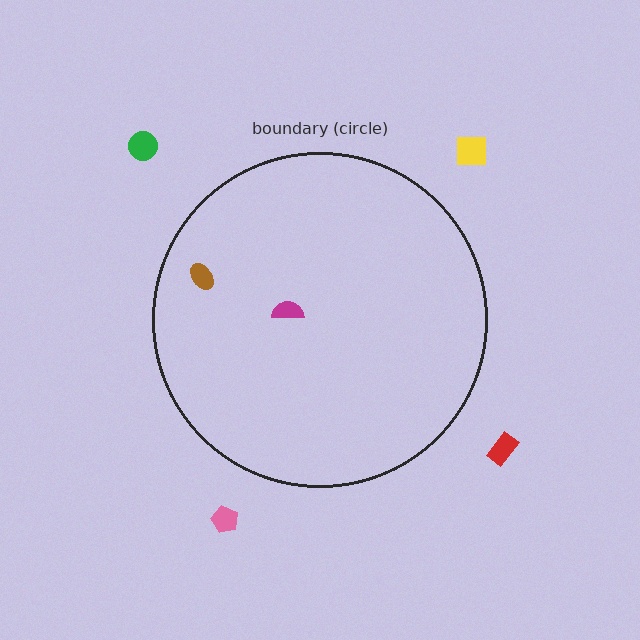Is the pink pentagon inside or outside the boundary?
Outside.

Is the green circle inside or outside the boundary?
Outside.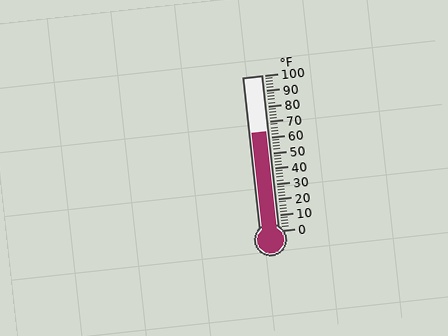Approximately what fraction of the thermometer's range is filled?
The thermometer is filled to approximately 65% of its range.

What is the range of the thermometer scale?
The thermometer scale ranges from 0°F to 100°F.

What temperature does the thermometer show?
The thermometer shows approximately 64°F.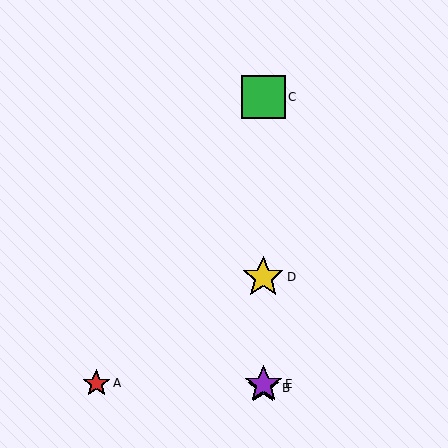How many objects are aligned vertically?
4 objects (B, C, D, E) are aligned vertically.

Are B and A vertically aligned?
No, B is at x≈263 and A is at x≈96.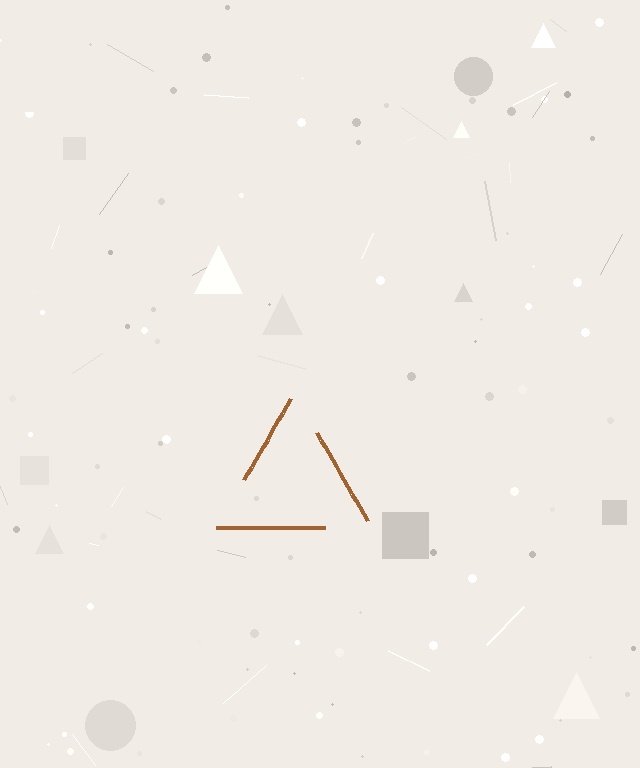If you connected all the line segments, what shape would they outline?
They would outline a triangle.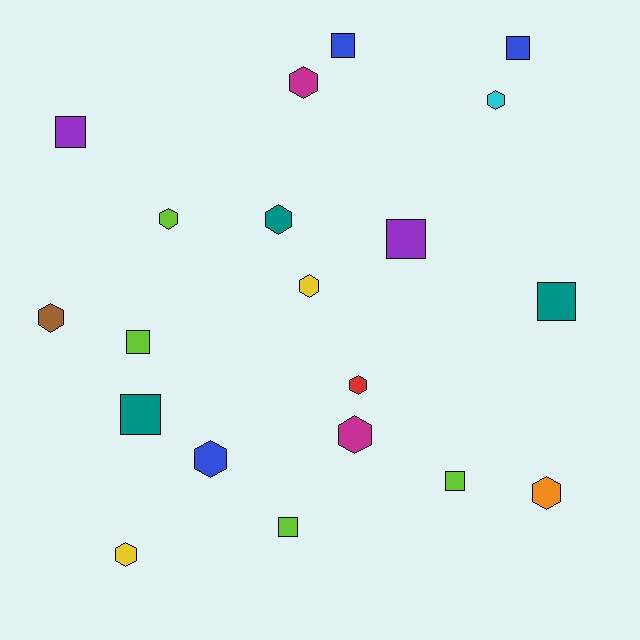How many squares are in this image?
There are 9 squares.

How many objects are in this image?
There are 20 objects.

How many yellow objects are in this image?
There are 2 yellow objects.